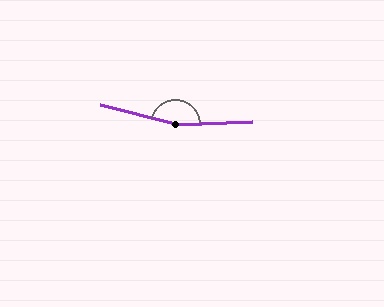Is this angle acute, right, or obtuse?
It is obtuse.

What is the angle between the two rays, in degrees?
Approximately 163 degrees.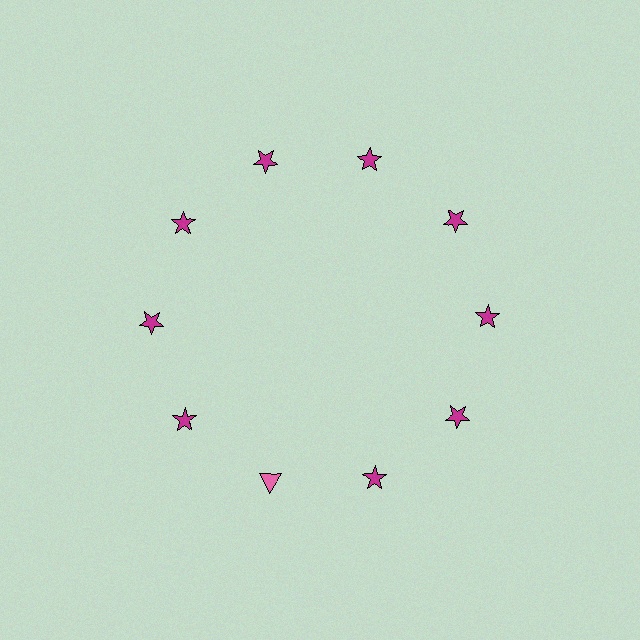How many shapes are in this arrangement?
There are 10 shapes arranged in a ring pattern.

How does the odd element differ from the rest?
It differs in both color (pink instead of magenta) and shape (triangle instead of star).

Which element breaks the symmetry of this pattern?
The pink triangle at roughly the 7 o'clock position breaks the symmetry. All other shapes are magenta stars.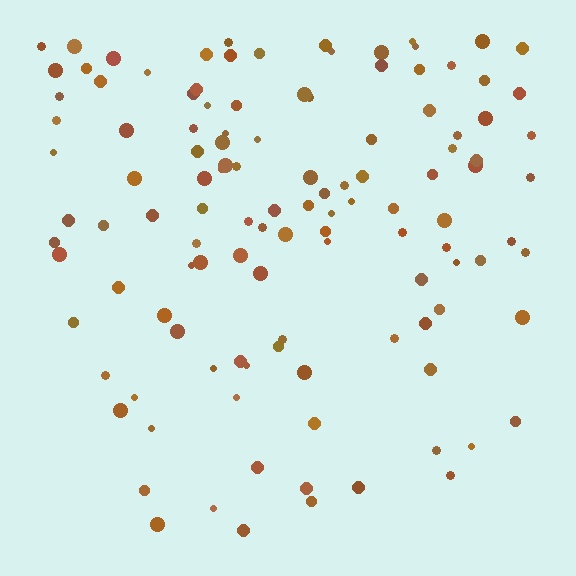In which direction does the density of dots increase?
From bottom to top, with the top side densest.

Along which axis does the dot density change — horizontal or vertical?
Vertical.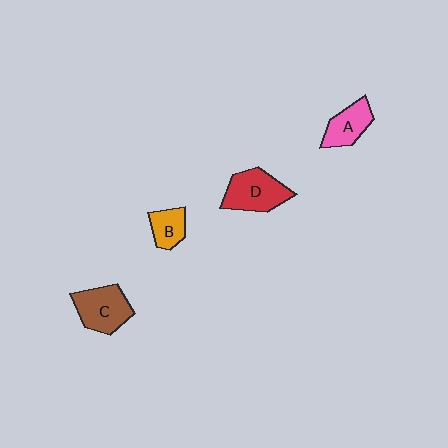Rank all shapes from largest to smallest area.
From largest to smallest: D (red), C (brown), A (pink), B (orange).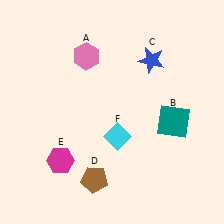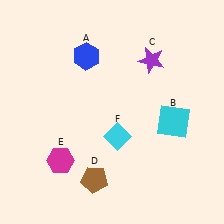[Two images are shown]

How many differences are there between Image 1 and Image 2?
There are 3 differences between the two images.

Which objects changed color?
A changed from pink to blue. B changed from teal to cyan. C changed from blue to purple.